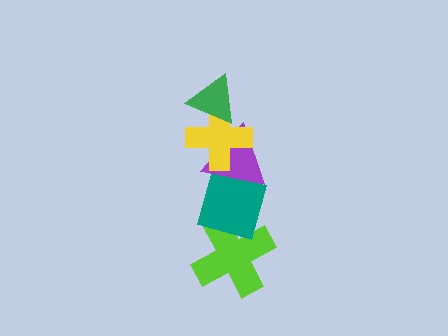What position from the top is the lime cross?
The lime cross is 5th from the top.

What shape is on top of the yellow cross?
The green triangle is on top of the yellow cross.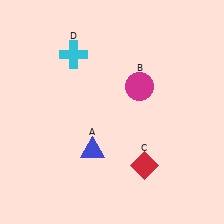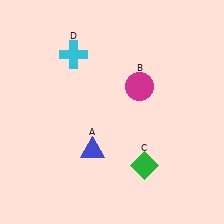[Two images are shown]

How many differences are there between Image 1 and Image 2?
There is 1 difference between the two images.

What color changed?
The diamond (C) changed from red in Image 1 to green in Image 2.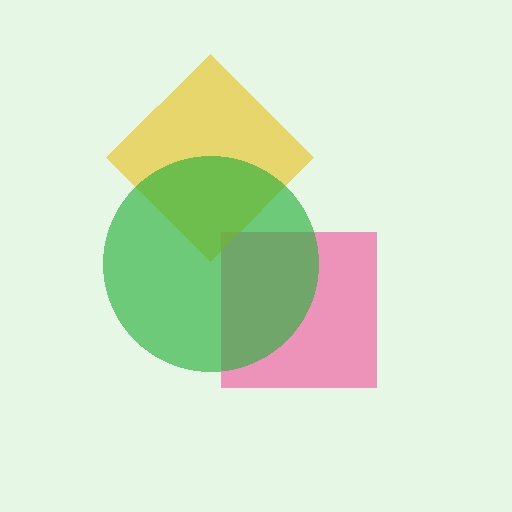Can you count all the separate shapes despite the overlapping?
Yes, there are 3 separate shapes.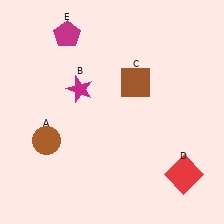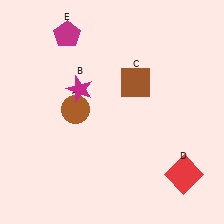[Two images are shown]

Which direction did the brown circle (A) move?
The brown circle (A) moved up.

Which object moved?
The brown circle (A) moved up.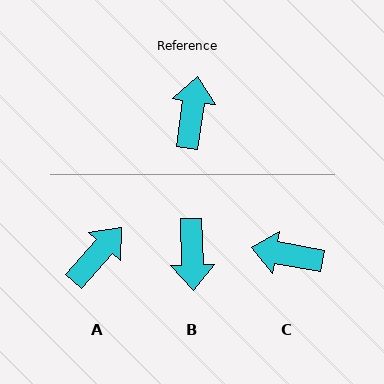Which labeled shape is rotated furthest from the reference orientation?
B, about 170 degrees away.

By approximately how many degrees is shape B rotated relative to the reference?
Approximately 170 degrees clockwise.